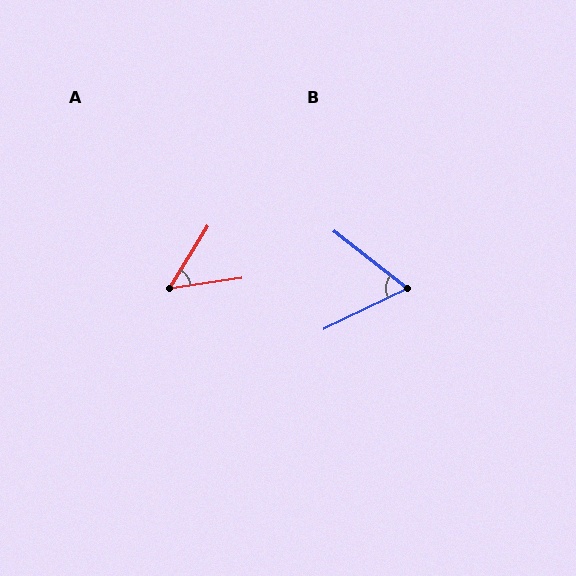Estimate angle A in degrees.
Approximately 50 degrees.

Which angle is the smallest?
A, at approximately 50 degrees.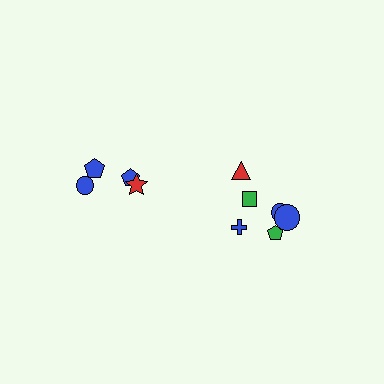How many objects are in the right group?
There are 6 objects.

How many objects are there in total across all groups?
There are 10 objects.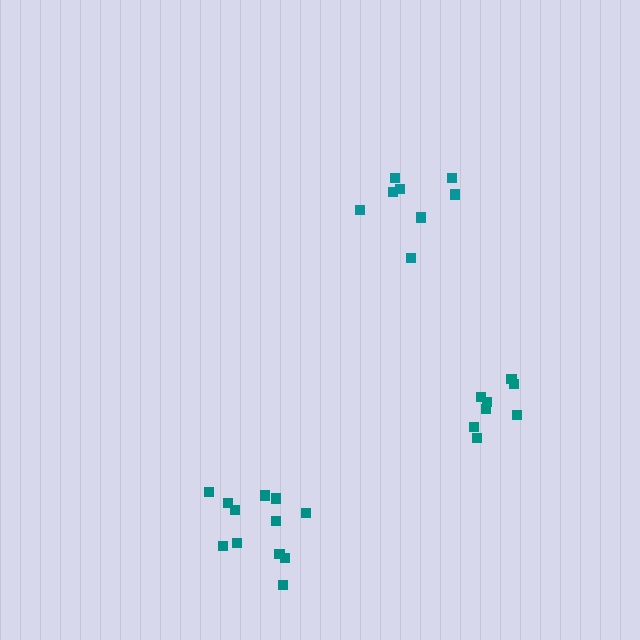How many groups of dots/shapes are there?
There are 3 groups.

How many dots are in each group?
Group 1: 8 dots, Group 2: 12 dots, Group 3: 8 dots (28 total).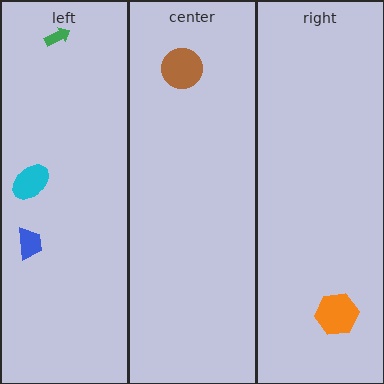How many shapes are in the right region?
1.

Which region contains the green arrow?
The left region.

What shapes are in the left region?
The cyan ellipse, the blue trapezoid, the green arrow.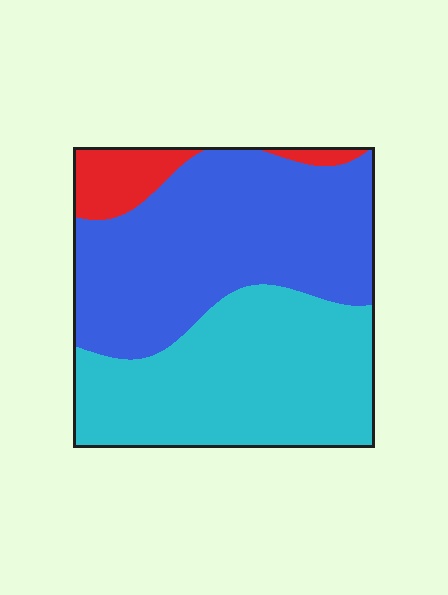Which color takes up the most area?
Blue, at roughly 50%.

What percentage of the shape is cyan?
Cyan covers around 45% of the shape.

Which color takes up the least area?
Red, at roughly 10%.